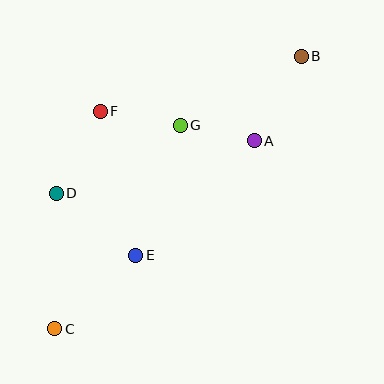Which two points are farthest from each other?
Points B and C are farthest from each other.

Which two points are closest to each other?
Points A and G are closest to each other.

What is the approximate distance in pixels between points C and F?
The distance between C and F is approximately 222 pixels.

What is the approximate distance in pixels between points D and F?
The distance between D and F is approximately 93 pixels.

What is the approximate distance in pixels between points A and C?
The distance between A and C is approximately 274 pixels.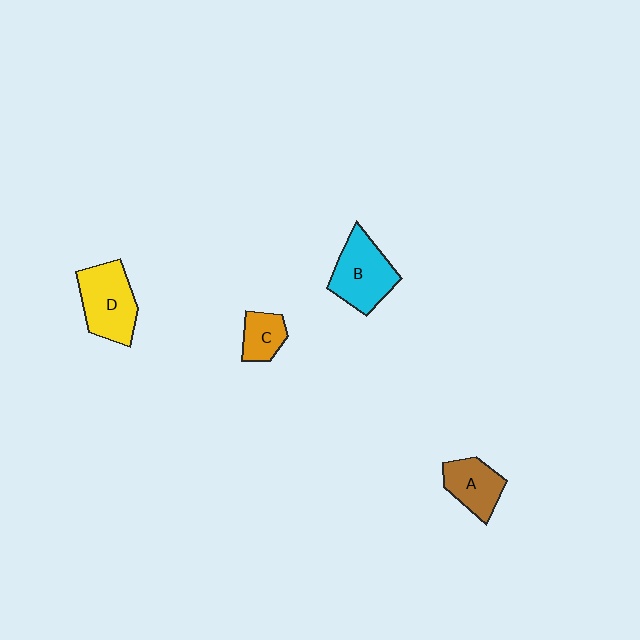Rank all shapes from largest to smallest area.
From largest to smallest: D (yellow), B (cyan), A (brown), C (orange).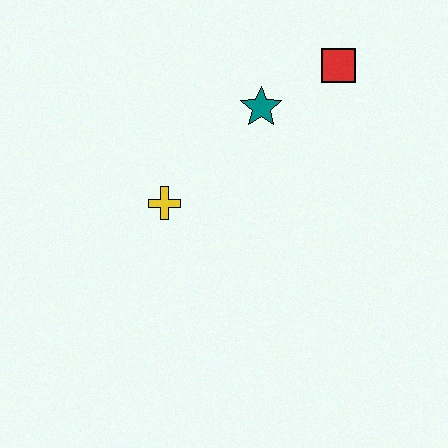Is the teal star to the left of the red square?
Yes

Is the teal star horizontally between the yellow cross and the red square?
Yes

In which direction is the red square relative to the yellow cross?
The red square is to the right of the yellow cross.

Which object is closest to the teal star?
The red square is closest to the teal star.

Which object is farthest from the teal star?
The yellow cross is farthest from the teal star.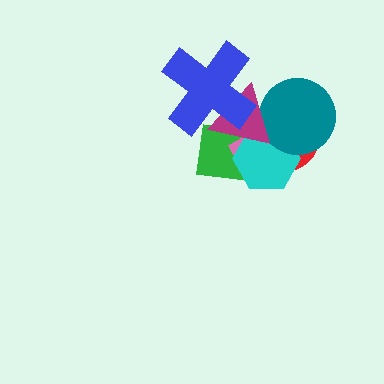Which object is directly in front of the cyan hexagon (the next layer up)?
The teal circle is directly in front of the cyan hexagon.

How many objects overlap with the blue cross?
3 objects overlap with the blue cross.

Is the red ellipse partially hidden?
Yes, it is partially covered by another shape.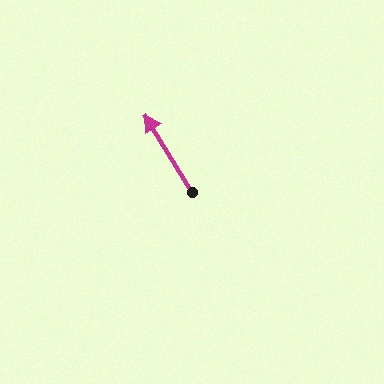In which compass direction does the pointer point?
Northwest.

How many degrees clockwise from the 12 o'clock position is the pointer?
Approximately 329 degrees.